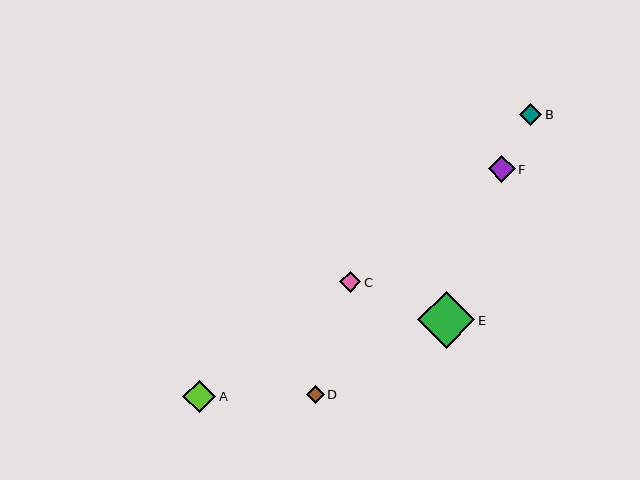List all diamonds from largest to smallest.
From largest to smallest: E, A, F, B, C, D.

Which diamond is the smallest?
Diamond D is the smallest with a size of approximately 18 pixels.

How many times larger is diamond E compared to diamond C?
Diamond E is approximately 2.7 times the size of diamond C.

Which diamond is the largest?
Diamond E is the largest with a size of approximately 57 pixels.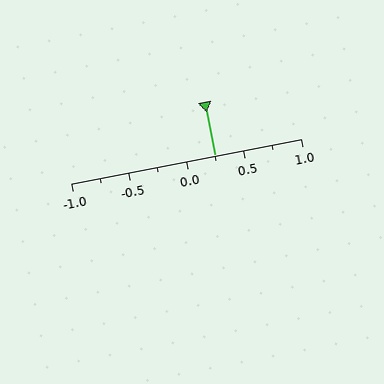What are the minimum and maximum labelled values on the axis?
The axis runs from -1.0 to 1.0.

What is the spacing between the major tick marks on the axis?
The major ticks are spaced 0.5 apart.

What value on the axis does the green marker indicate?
The marker indicates approximately 0.25.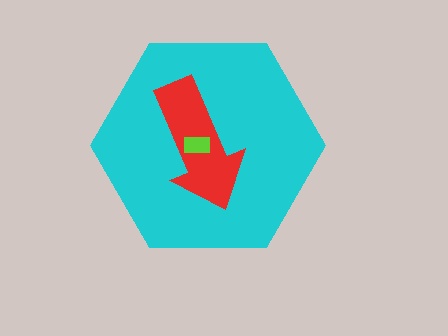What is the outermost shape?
The cyan hexagon.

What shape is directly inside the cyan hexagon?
The red arrow.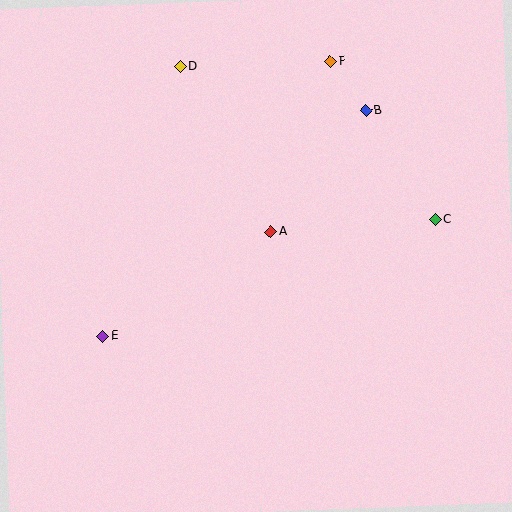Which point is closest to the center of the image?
Point A at (271, 232) is closest to the center.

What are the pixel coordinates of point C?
Point C is at (435, 220).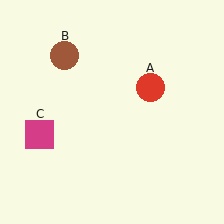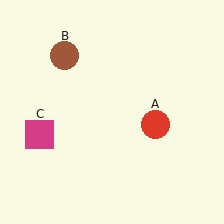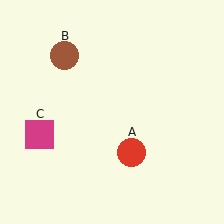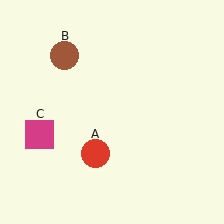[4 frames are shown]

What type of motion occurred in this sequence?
The red circle (object A) rotated clockwise around the center of the scene.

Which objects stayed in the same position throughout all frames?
Brown circle (object B) and magenta square (object C) remained stationary.